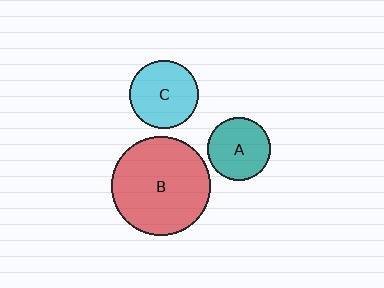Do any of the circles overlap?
No, none of the circles overlap.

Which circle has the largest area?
Circle B (red).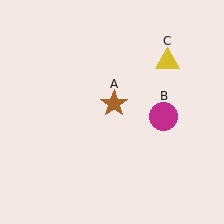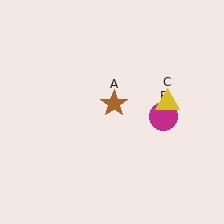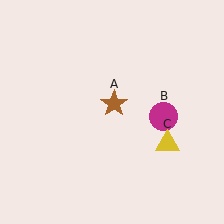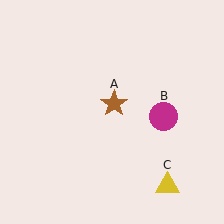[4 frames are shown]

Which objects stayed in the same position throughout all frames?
Brown star (object A) and magenta circle (object B) remained stationary.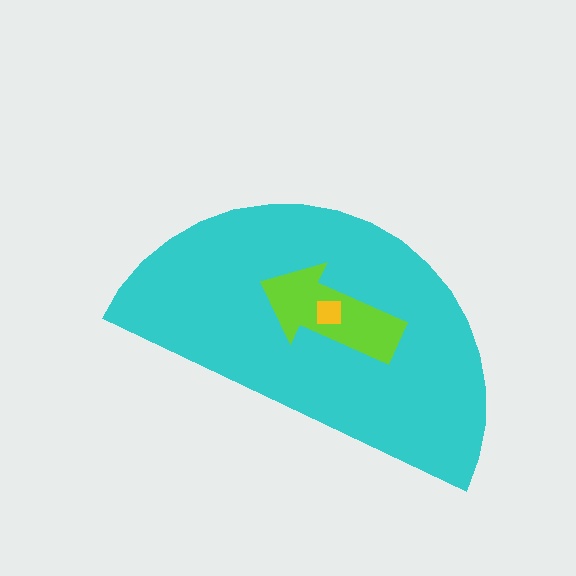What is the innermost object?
The yellow square.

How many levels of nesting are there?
3.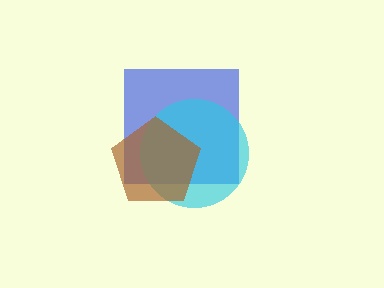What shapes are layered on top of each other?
The layered shapes are: a blue square, a cyan circle, a brown pentagon.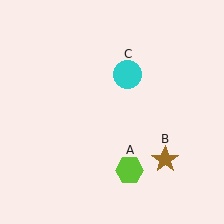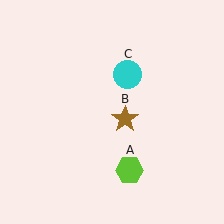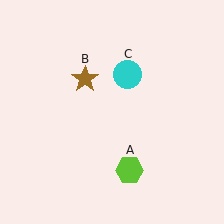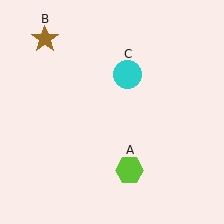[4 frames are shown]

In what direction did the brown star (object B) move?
The brown star (object B) moved up and to the left.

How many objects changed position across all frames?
1 object changed position: brown star (object B).